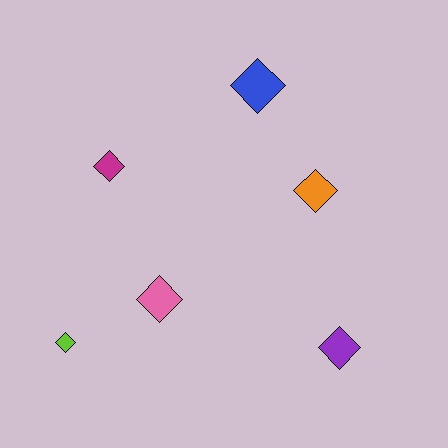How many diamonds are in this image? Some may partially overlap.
There are 6 diamonds.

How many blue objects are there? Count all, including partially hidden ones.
There is 1 blue object.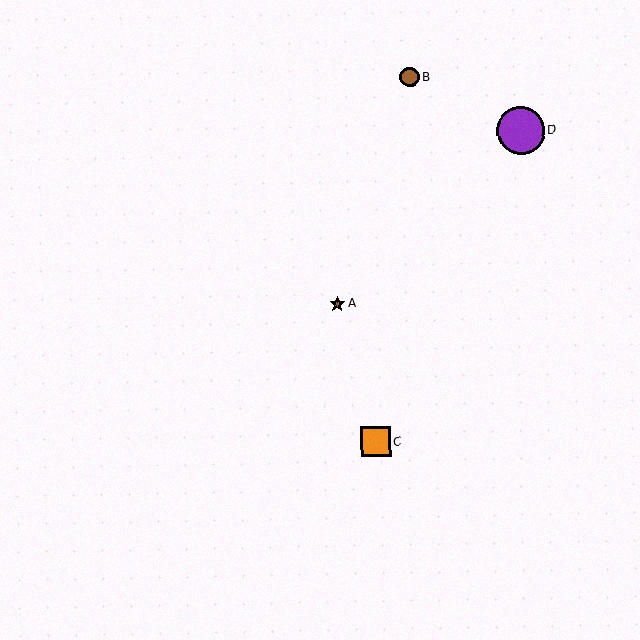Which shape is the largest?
The purple circle (labeled D) is the largest.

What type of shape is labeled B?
Shape B is a brown circle.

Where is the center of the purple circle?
The center of the purple circle is at (521, 130).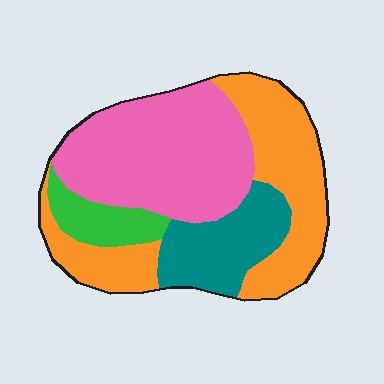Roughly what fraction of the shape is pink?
Pink takes up about two fifths (2/5) of the shape.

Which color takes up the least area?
Green, at roughly 10%.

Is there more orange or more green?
Orange.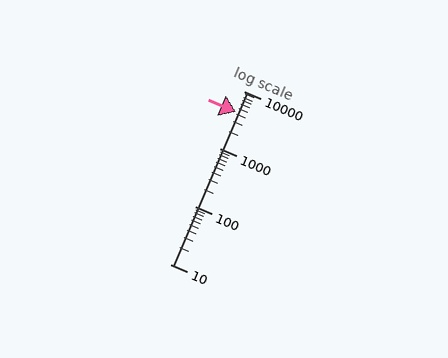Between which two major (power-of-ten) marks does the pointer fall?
The pointer is between 1000 and 10000.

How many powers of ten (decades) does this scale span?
The scale spans 3 decades, from 10 to 10000.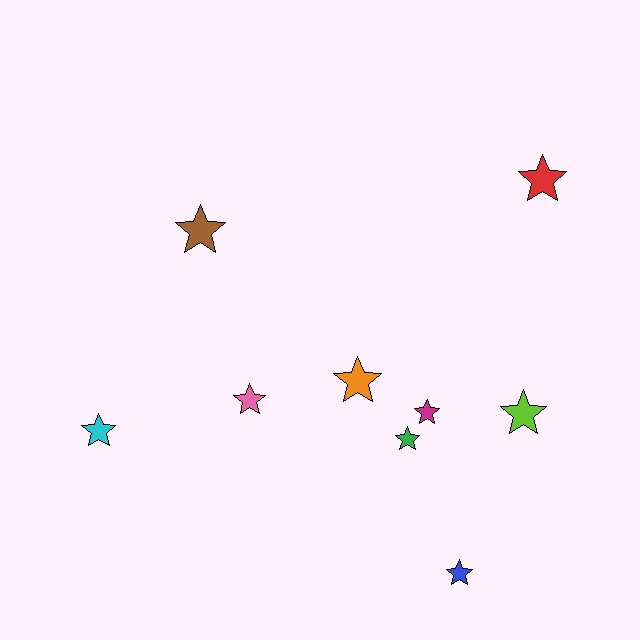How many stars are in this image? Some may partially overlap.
There are 9 stars.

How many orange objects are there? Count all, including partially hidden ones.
There is 1 orange object.